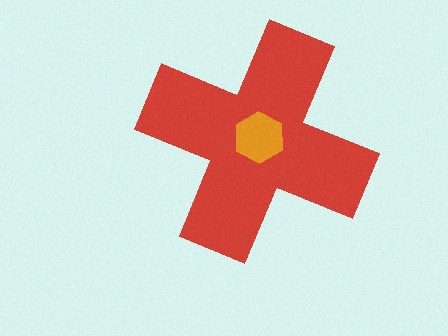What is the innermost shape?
The orange hexagon.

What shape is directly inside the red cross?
The orange hexagon.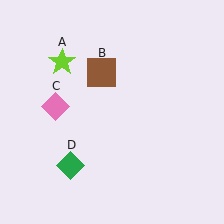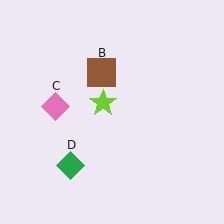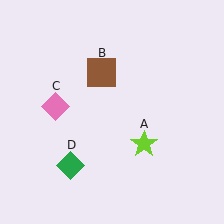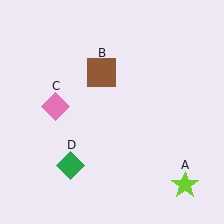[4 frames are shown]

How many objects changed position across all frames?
1 object changed position: lime star (object A).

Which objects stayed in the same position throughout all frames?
Brown square (object B) and pink diamond (object C) and green diamond (object D) remained stationary.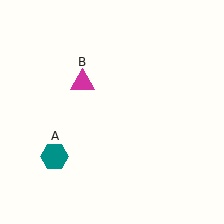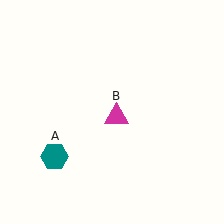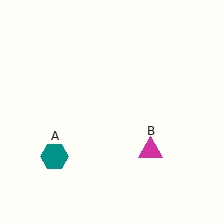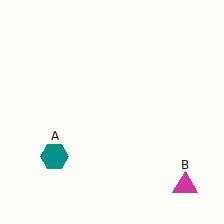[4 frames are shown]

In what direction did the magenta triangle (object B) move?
The magenta triangle (object B) moved down and to the right.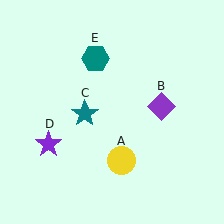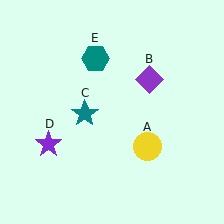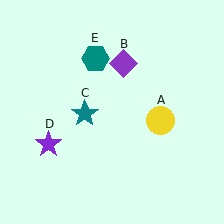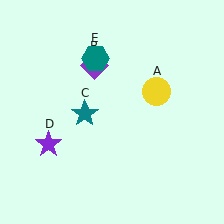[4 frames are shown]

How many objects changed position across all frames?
2 objects changed position: yellow circle (object A), purple diamond (object B).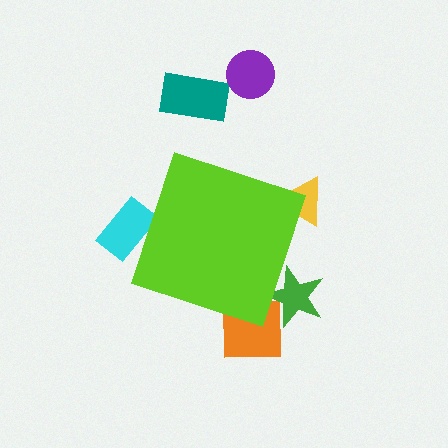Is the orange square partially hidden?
Yes, the orange square is partially hidden behind the lime diamond.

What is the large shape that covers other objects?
A lime diamond.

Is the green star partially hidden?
Yes, the green star is partially hidden behind the lime diamond.